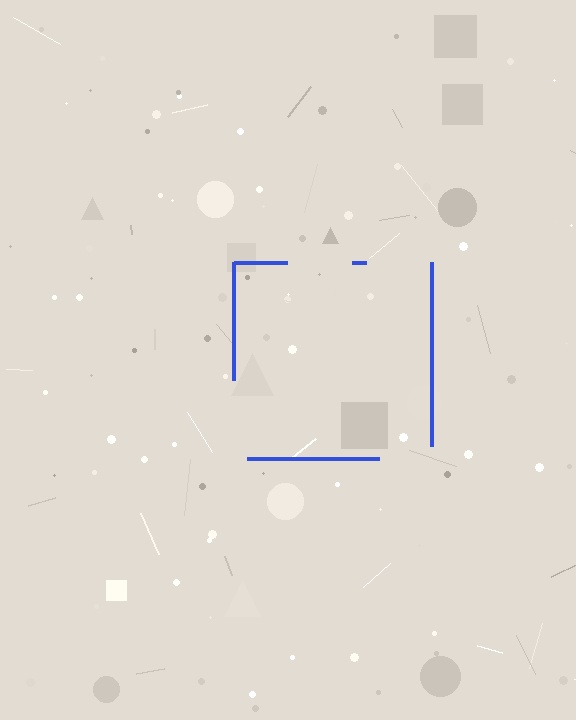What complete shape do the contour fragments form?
The contour fragments form a square.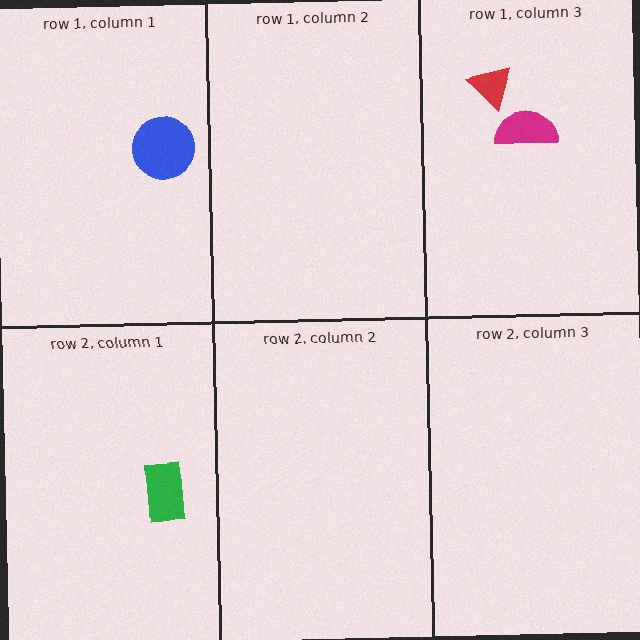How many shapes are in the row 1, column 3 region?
2.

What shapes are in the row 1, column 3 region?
The red triangle, the magenta semicircle.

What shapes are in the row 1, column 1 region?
The blue circle.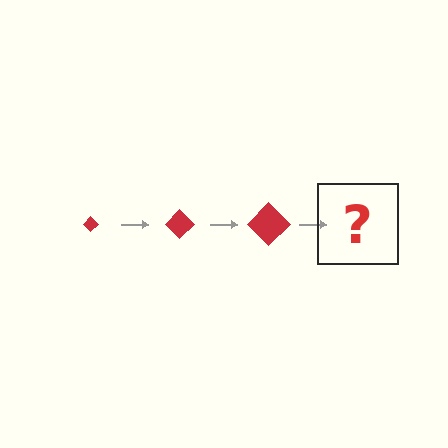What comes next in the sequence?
The next element should be a red diamond, larger than the previous one.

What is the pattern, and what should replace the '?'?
The pattern is that the diamond gets progressively larger each step. The '?' should be a red diamond, larger than the previous one.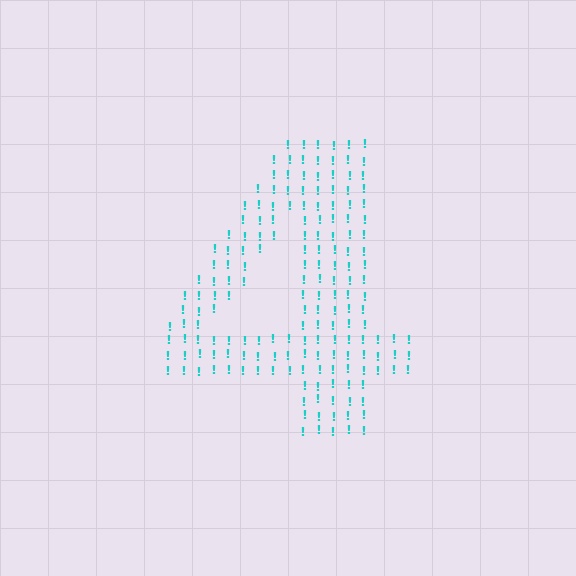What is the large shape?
The large shape is the digit 4.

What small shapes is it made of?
It is made of small exclamation marks.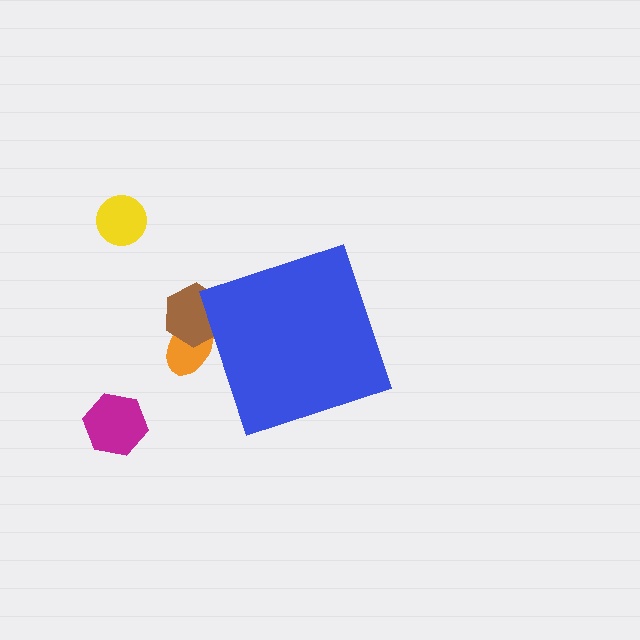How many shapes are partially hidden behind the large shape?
2 shapes are partially hidden.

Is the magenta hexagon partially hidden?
No, the magenta hexagon is fully visible.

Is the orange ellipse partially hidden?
Yes, the orange ellipse is partially hidden behind the blue diamond.